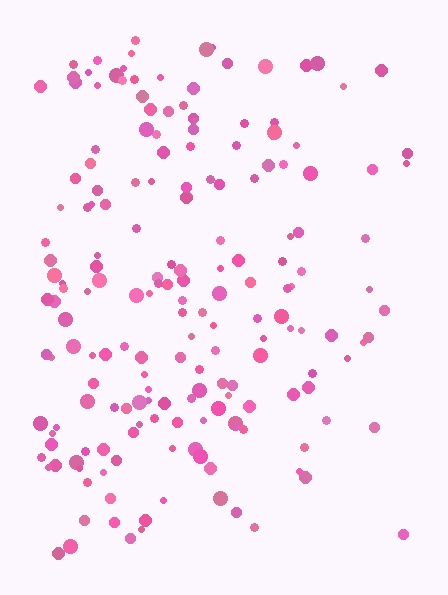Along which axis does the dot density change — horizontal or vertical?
Horizontal.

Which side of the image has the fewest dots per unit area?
The right.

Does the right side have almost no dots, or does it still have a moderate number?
Still a moderate number, just noticeably fewer than the left.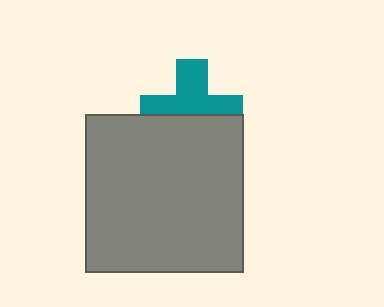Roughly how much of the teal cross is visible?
About half of it is visible (roughly 54%).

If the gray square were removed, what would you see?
You would see the complete teal cross.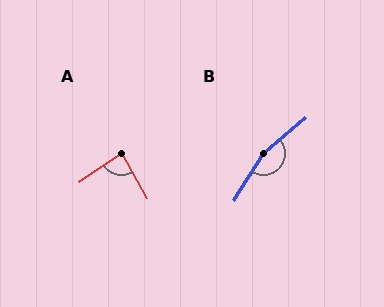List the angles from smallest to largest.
A (86°), B (163°).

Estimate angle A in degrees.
Approximately 86 degrees.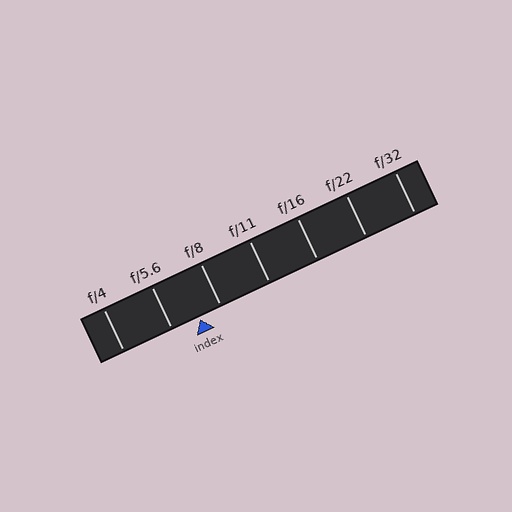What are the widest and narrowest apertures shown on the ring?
The widest aperture shown is f/4 and the narrowest is f/32.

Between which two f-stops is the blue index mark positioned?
The index mark is between f/5.6 and f/8.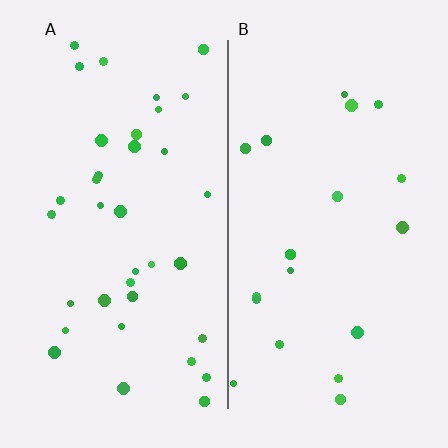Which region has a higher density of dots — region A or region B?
A (the left).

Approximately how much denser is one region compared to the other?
Approximately 1.9× — region A over region B.